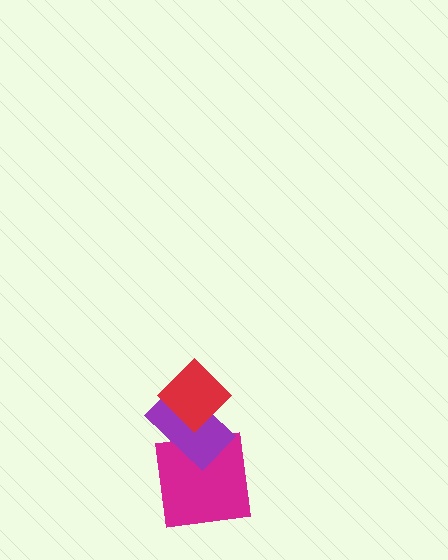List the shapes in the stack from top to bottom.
From top to bottom: the red diamond, the purple rectangle, the magenta square.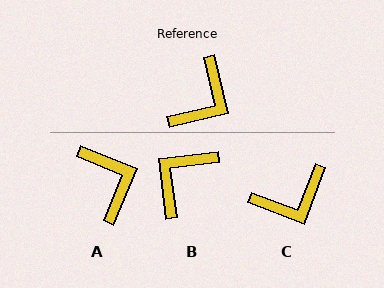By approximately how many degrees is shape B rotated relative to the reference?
Approximately 174 degrees counter-clockwise.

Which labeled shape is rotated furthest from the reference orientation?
B, about 174 degrees away.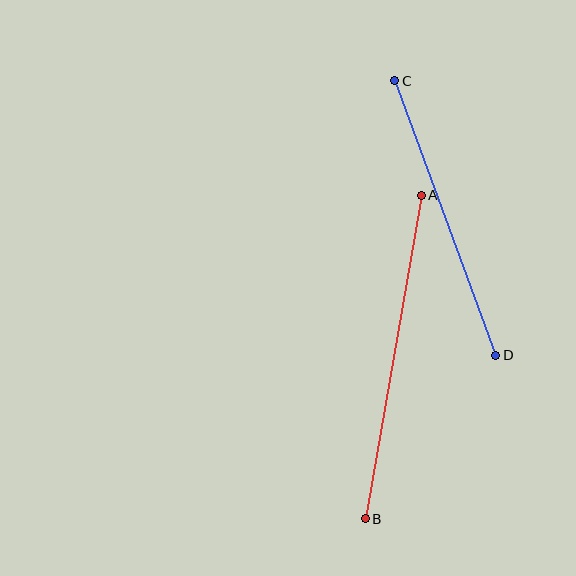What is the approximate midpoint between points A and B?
The midpoint is at approximately (393, 357) pixels.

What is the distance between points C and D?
The distance is approximately 293 pixels.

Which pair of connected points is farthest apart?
Points A and B are farthest apart.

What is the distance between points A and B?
The distance is approximately 328 pixels.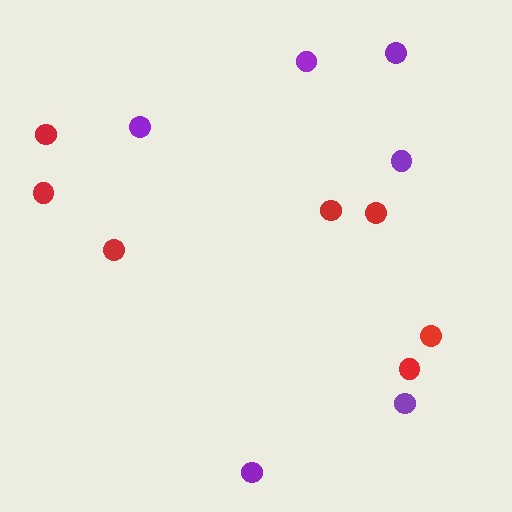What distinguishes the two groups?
There are 2 groups: one group of purple circles (6) and one group of red circles (7).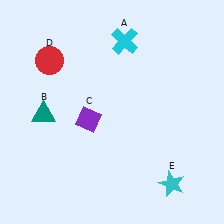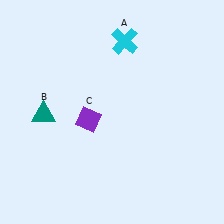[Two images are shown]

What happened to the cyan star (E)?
The cyan star (E) was removed in Image 2. It was in the bottom-right area of Image 1.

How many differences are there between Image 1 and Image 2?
There are 2 differences between the two images.